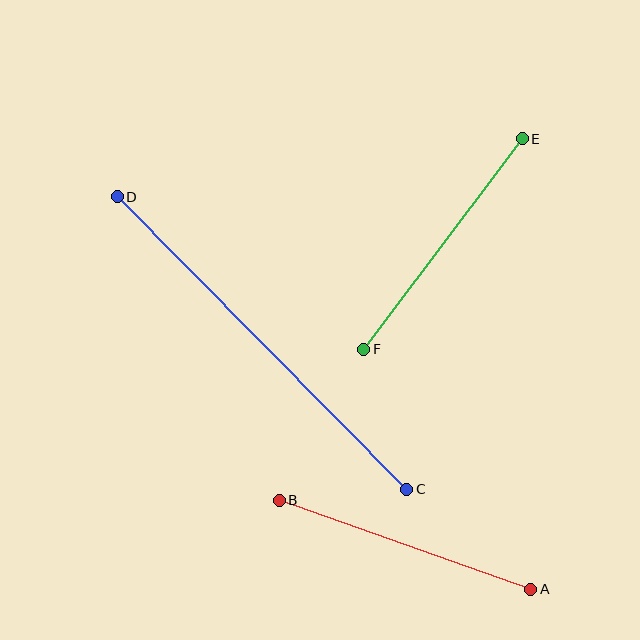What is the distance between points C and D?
The distance is approximately 412 pixels.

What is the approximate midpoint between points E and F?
The midpoint is at approximately (443, 244) pixels.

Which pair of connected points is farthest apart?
Points C and D are farthest apart.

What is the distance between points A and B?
The distance is approximately 267 pixels.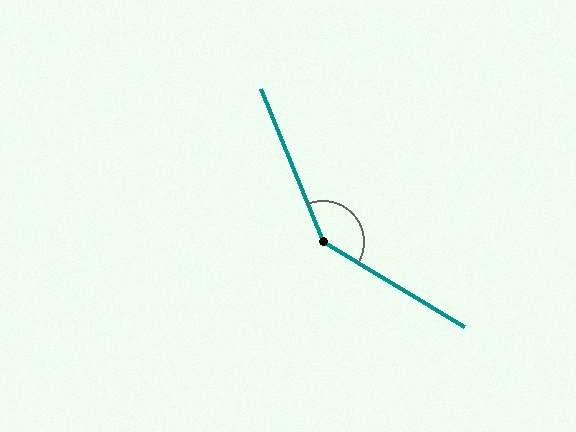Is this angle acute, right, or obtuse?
It is obtuse.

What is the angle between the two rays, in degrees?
Approximately 143 degrees.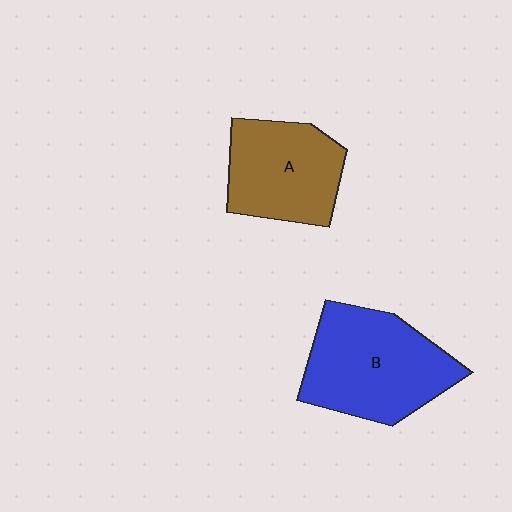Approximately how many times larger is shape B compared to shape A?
Approximately 1.3 times.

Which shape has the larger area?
Shape B (blue).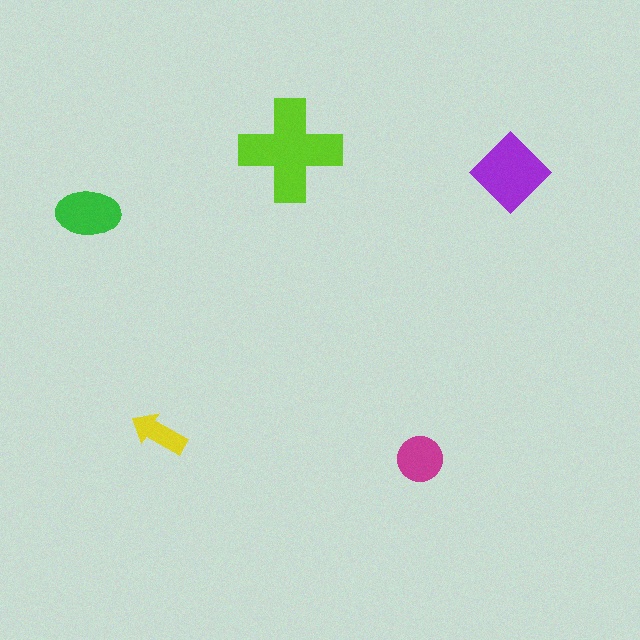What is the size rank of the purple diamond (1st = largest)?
2nd.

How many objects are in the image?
There are 5 objects in the image.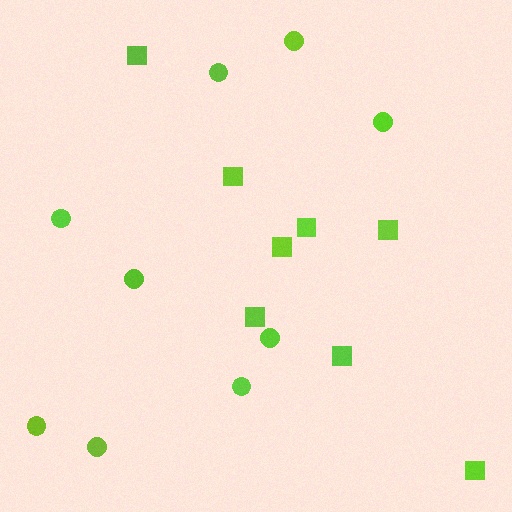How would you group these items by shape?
There are 2 groups: one group of squares (8) and one group of circles (9).